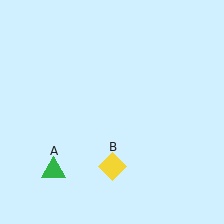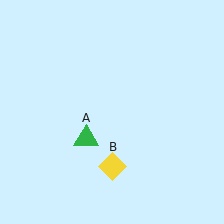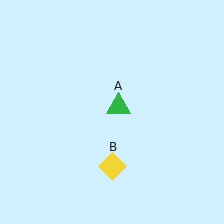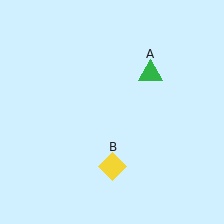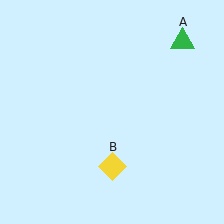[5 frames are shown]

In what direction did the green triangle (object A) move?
The green triangle (object A) moved up and to the right.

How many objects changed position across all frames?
1 object changed position: green triangle (object A).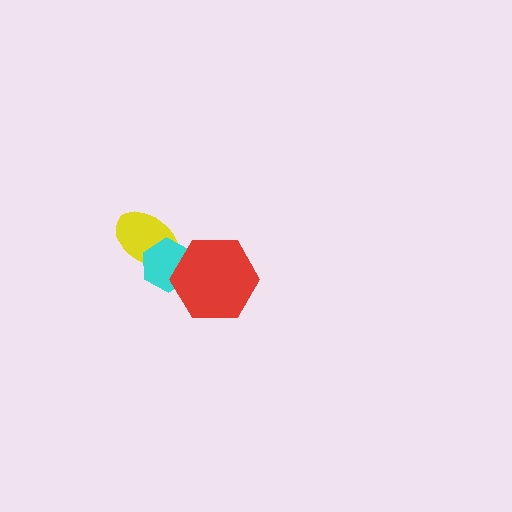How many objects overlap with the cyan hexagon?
2 objects overlap with the cyan hexagon.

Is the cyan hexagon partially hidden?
Yes, it is partially covered by another shape.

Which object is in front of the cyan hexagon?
The red hexagon is in front of the cyan hexagon.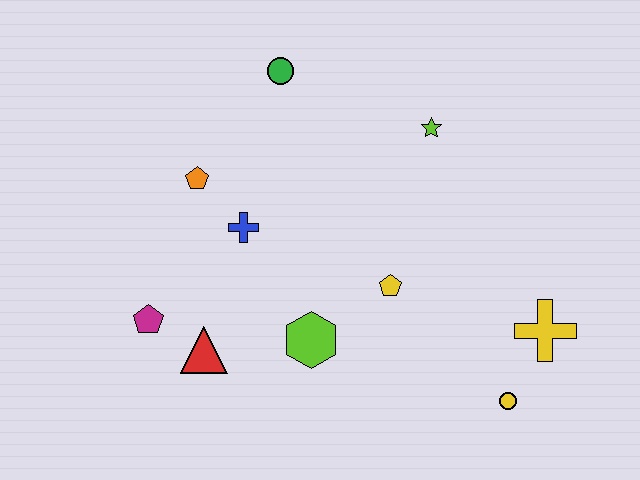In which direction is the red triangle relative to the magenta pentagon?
The red triangle is to the right of the magenta pentagon.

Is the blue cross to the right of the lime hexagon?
No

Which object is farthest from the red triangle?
The yellow cross is farthest from the red triangle.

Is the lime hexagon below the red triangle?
No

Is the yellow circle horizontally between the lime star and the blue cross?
No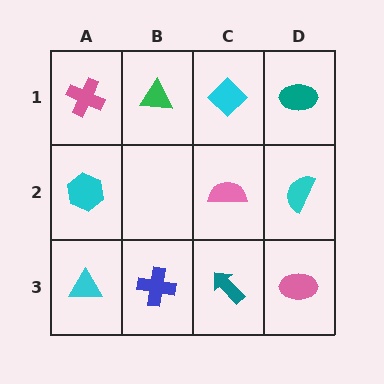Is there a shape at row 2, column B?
No, that cell is empty.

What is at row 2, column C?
A pink semicircle.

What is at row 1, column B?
A green triangle.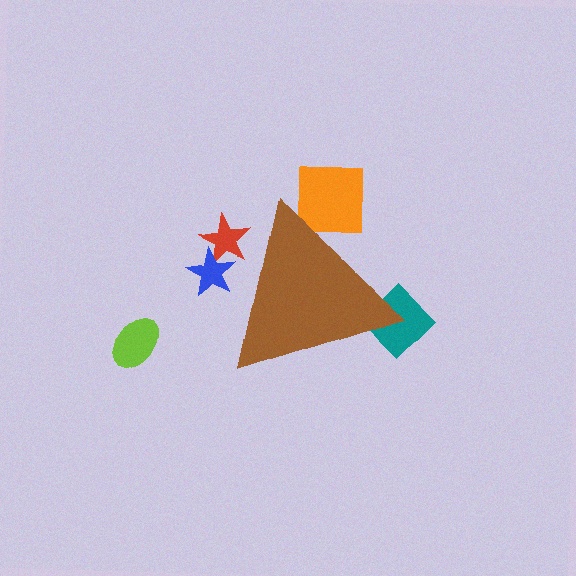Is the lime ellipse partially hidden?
No, the lime ellipse is fully visible.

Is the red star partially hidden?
Yes, the red star is partially hidden behind the brown triangle.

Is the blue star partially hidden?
Yes, the blue star is partially hidden behind the brown triangle.